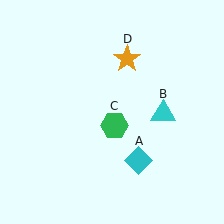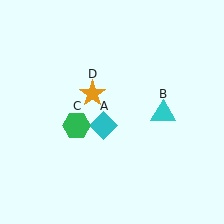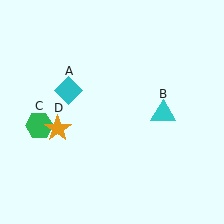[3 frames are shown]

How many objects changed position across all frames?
3 objects changed position: cyan diamond (object A), green hexagon (object C), orange star (object D).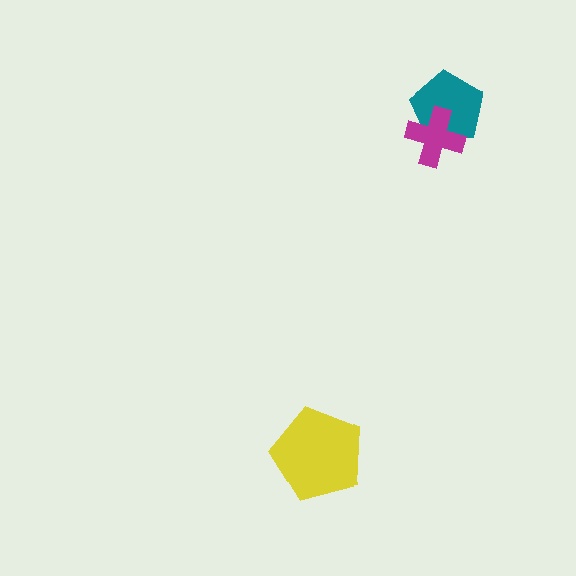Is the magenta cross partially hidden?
No, no other shape covers it.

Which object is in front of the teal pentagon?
The magenta cross is in front of the teal pentagon.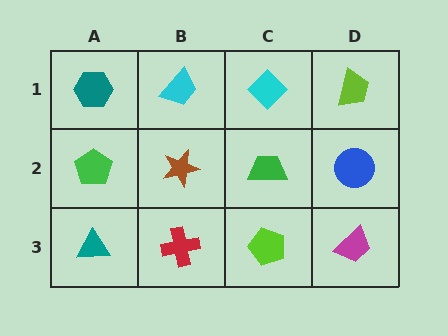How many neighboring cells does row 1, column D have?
2.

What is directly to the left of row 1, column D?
A cyan diamond.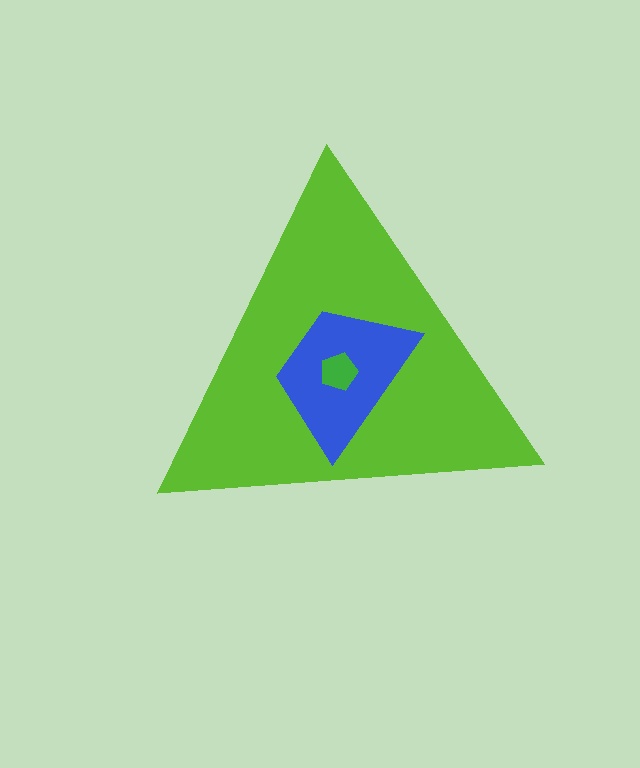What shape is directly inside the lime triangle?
The blue trapezoid.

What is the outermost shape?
The lime triangle.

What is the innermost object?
The green pentagon.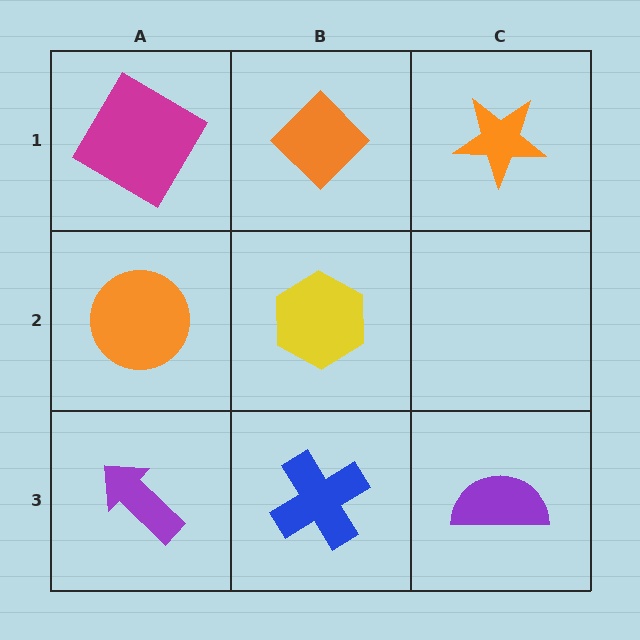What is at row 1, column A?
A magenta diamond.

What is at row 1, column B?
An orange diamond.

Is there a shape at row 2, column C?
No, that cell is empty.